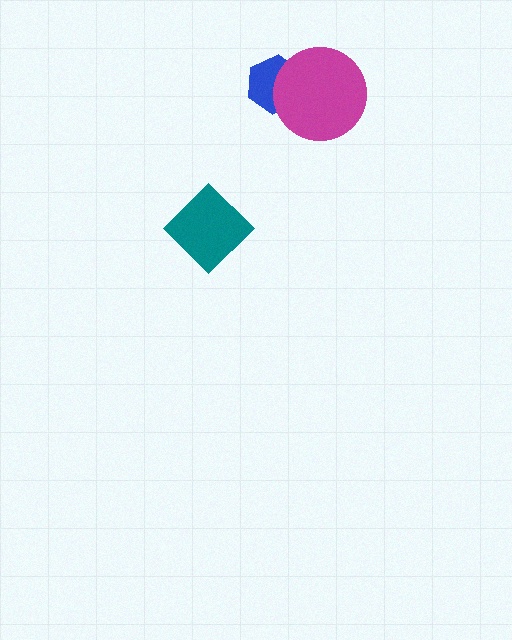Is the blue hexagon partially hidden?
Yes, it is partially covered by another shape.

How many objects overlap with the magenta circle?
1 object overlaps with the magenta circle.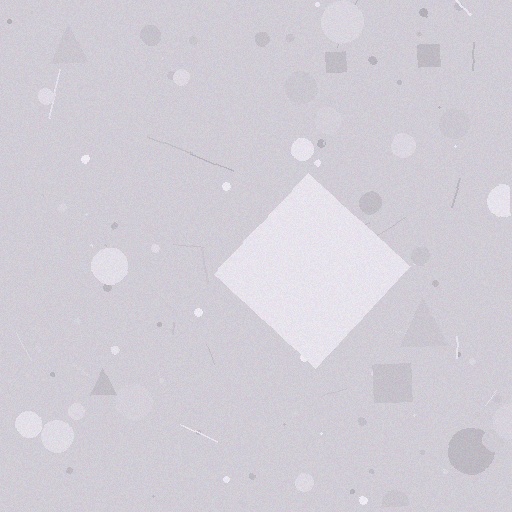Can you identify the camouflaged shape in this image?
The camouflaged shape is a diamond.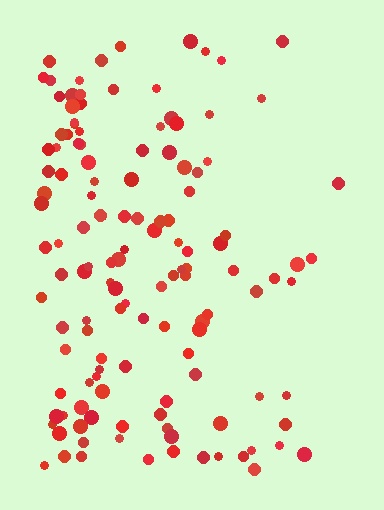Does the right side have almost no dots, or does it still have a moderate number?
Still a moderate number, just noticeably fewer than the left.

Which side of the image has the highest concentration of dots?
The left.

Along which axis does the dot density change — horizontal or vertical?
Horizontal.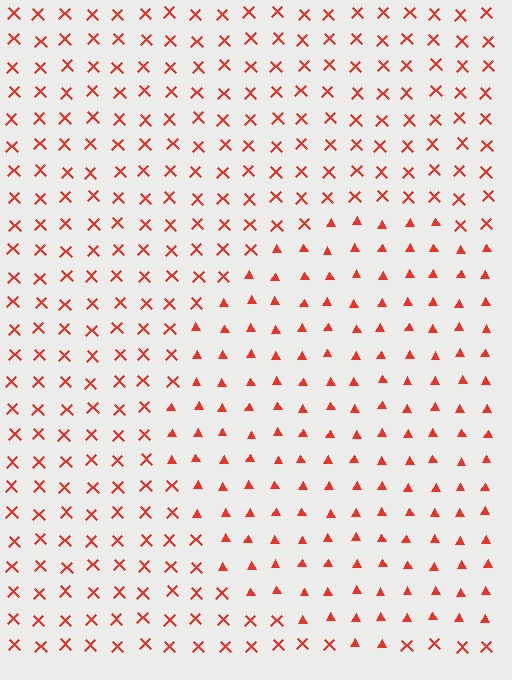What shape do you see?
I see a circle.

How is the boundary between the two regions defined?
The boundary is defined by a change in element shape: triangles inside vs. X marks outside. All elements share the same color and spacing.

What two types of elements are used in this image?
The image uses triangles inside the circle region and X marks outside it.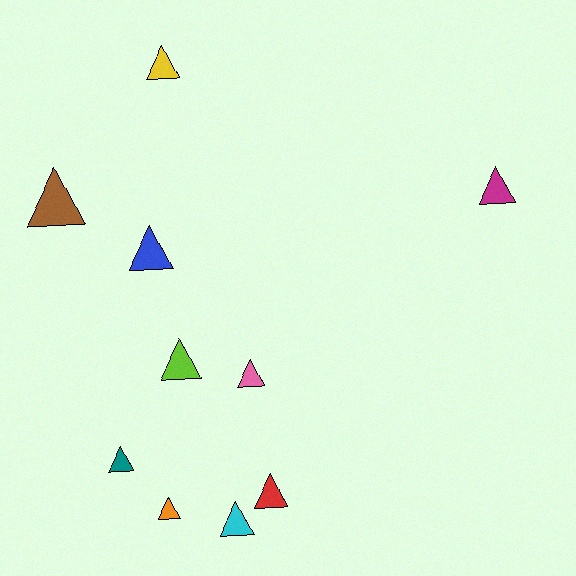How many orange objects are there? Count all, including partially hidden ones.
There is 1 orange object.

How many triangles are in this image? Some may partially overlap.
There are 10 triangles.